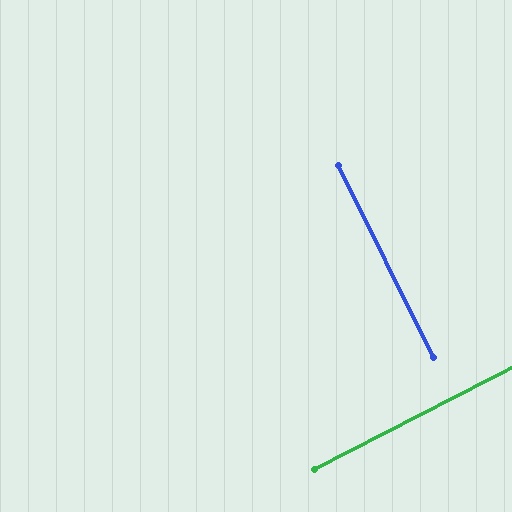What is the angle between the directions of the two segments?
Approximately 89 degrees.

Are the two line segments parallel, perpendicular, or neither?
Perpendicular — they meet at approximately 89°.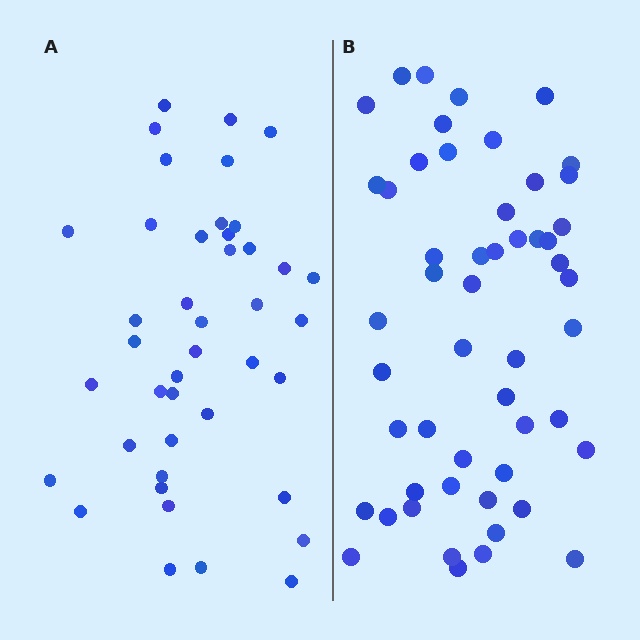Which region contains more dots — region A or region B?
Region B (the right region) has more dots.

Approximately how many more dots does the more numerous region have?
Region B has roughly 10 or so more dots than region A.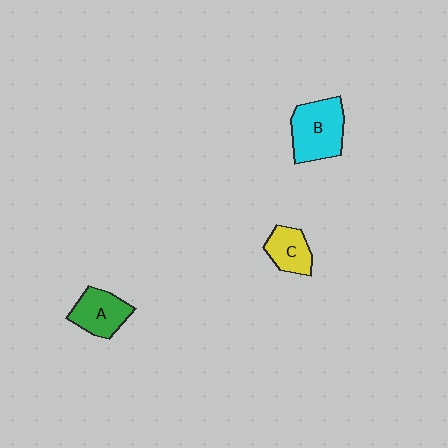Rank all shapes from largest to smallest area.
From largest to smallest: B (cyan), A (green), C (yellow).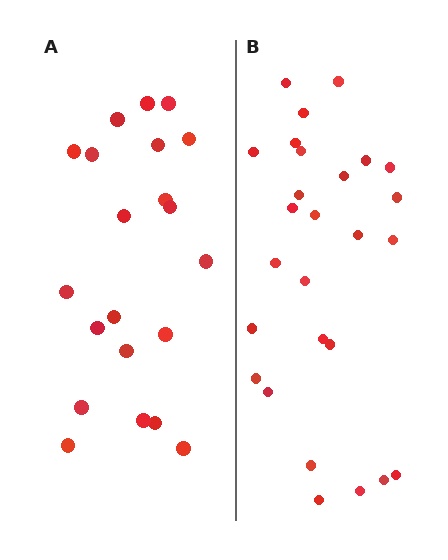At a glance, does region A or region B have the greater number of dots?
Region B (the right region) has more dots.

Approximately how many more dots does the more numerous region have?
Region B has about 6 more dots than region A.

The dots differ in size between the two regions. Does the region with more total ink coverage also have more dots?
No. Region A has more total ink coverage because its dots are larger, but region B actually contains more individual dots. Total area can be misleading — the number of items is what matters here.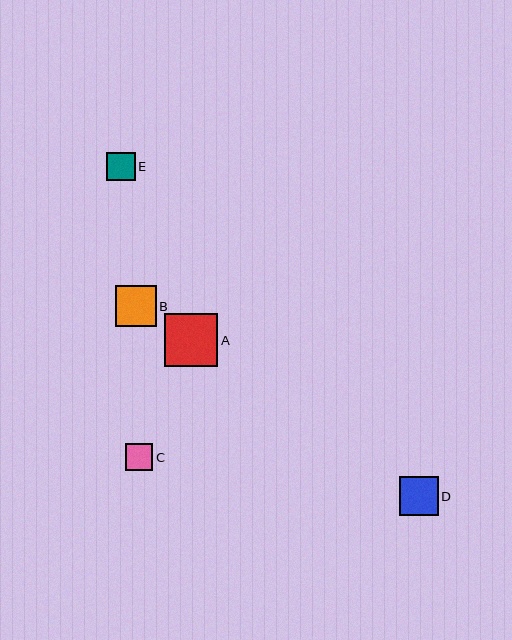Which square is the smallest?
Square C is the smallest with a size of approximately 27 pixels.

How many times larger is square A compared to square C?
Square A is approximately 2.0 times the size of square C.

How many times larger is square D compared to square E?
Square D is approximately 1.4 times the size of square E.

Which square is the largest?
Square A is the largest with a size of approximately 53 pixels.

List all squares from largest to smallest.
From largest to smallest: A, B, D, E, C.